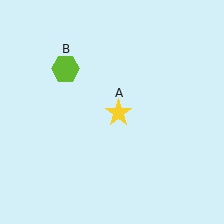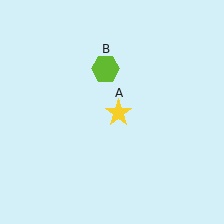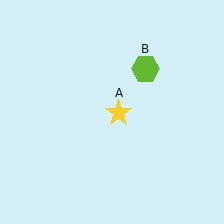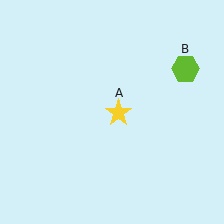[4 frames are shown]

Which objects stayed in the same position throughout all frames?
Yellow star (object A) remained stationary.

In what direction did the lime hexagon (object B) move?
The lime hexagon (object B) moved right.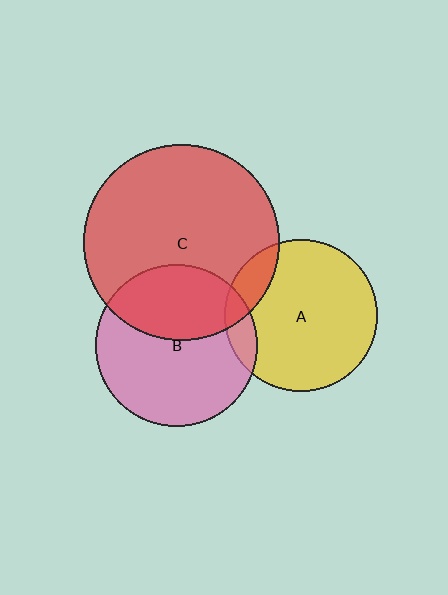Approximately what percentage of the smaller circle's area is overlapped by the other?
Approximately 10%.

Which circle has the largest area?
Circle C (red).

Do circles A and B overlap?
Yes.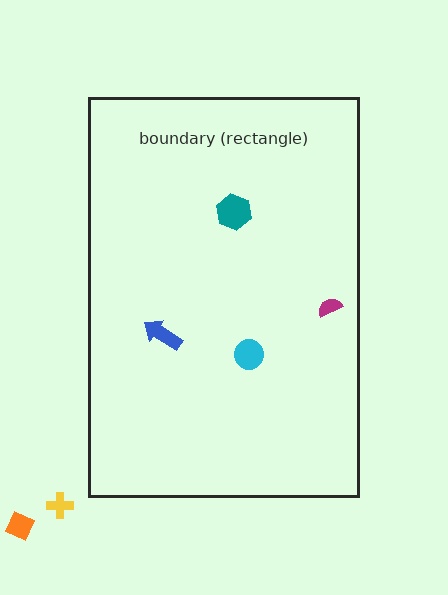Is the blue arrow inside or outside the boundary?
Inside.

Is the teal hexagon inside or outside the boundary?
Inside.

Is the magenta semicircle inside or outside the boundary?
Inside.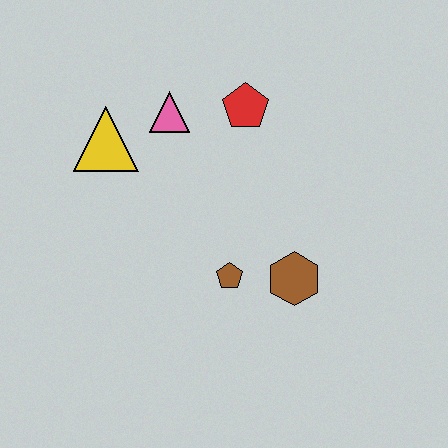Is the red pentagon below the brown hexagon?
No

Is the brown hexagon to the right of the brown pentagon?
Yes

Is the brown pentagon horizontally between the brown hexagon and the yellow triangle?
Yes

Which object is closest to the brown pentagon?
The brown hexagon is closest to the brown pentagon.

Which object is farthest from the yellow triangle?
The brown hexagon is farthest from the yellow triangle.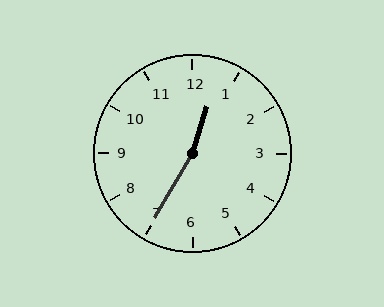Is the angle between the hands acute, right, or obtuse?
It is obtuse.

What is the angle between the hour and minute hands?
Approximately 168 degrees.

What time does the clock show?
12:35.